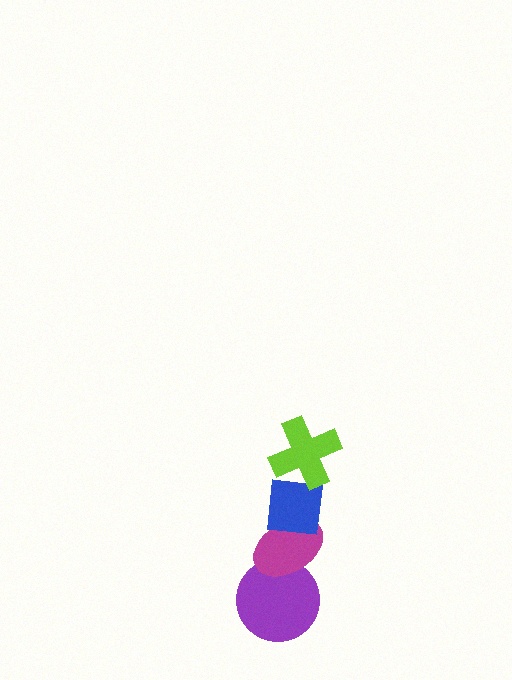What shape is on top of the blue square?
The lime cross is on top of the blue square.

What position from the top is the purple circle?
The purple circle is 4th from the top.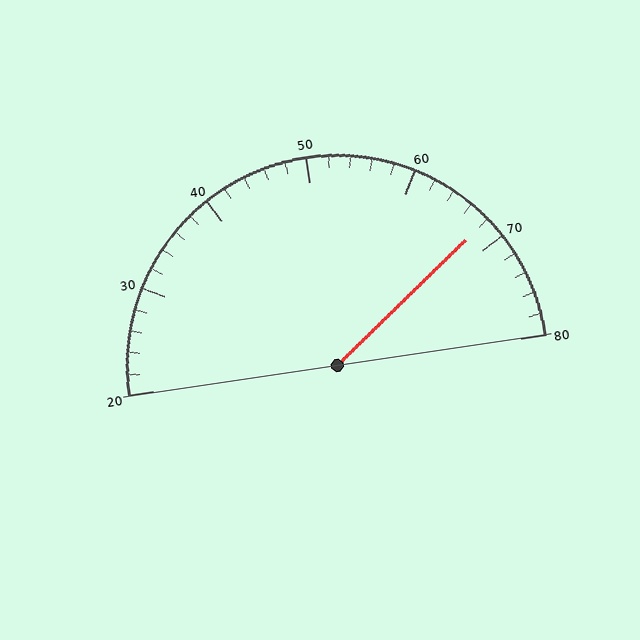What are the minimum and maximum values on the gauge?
The gauge ranges from 20 to 80.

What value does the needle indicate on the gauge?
The needle indicates approximately 68.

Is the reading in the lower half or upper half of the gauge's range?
The reading is in the upper half of the range (20 to 80).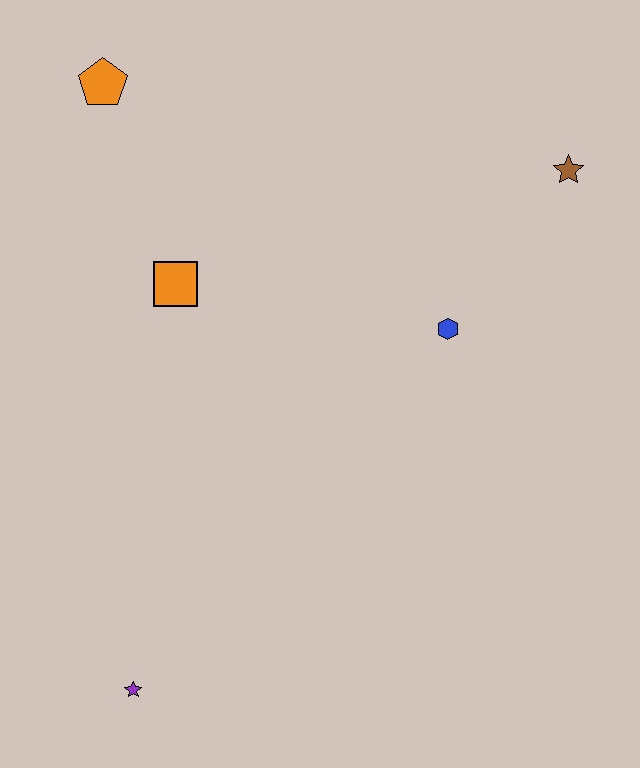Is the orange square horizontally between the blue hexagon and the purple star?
Yes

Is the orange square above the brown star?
No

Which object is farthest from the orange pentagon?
The purple star is farthest from the orange pentagon.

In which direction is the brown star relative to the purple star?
The brown star is above the purple star.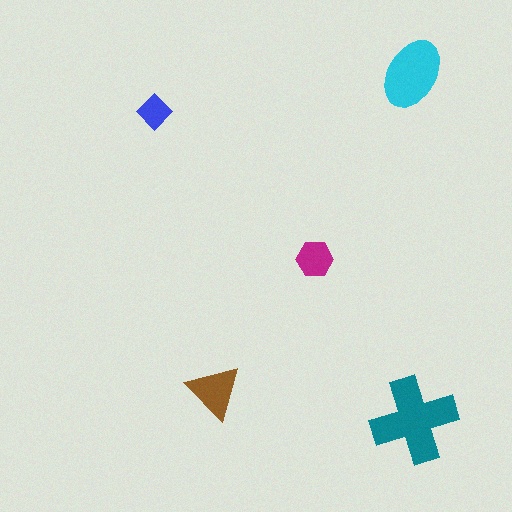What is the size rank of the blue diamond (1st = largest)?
5th.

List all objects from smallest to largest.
The blue diamond, the magenta hexagon, the brown triangle, the cyan ellipse, the teal cross.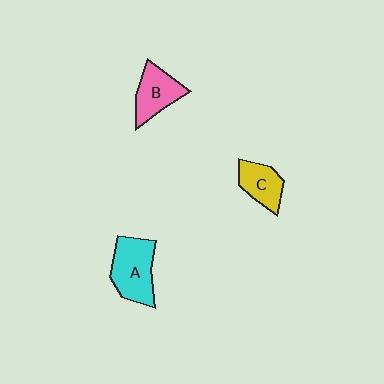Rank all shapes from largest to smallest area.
From largest to smallest: A (cyan), B (pink), C (yellow).